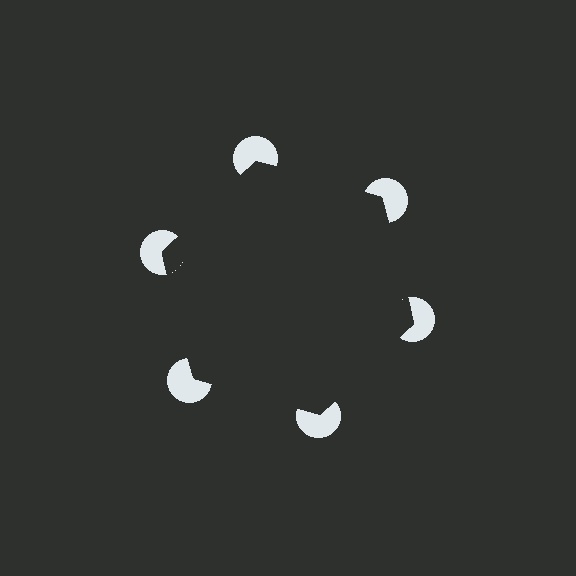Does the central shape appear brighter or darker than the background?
It typically appears slightly darker than the background, even though no actual brightness change is drawn.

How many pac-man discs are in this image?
There are 6 — one at each vertex of the illusory hexagon.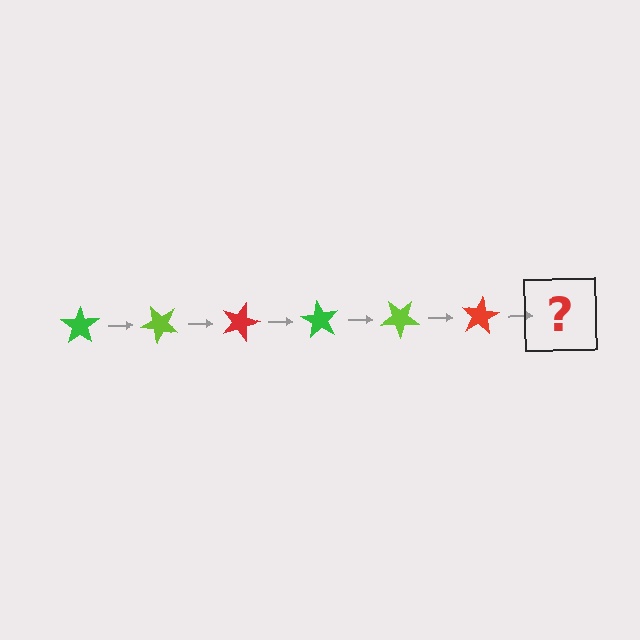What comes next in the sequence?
The next element should be a green star, rotated 270 degrees from the start.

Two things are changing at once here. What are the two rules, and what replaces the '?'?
The two rules are that it rotates 45 degrees each step and the color cycles through green, lime, and red. The '?' should be a green star, rotated 270 degrees from the start.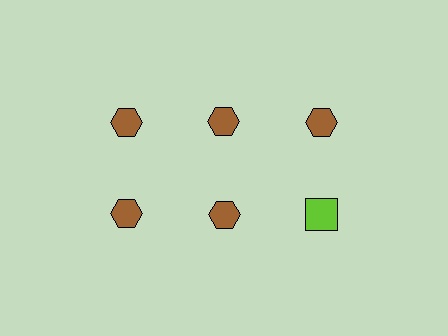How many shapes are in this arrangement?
There are 6 shapes arranged in a grid pattern.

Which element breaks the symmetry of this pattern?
The lime square in the second row, center column breaks the symmetry. All other shapes are brown hexagons.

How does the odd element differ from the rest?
It differs in both color (lime instead of brown) and shape (square instead of hexagon).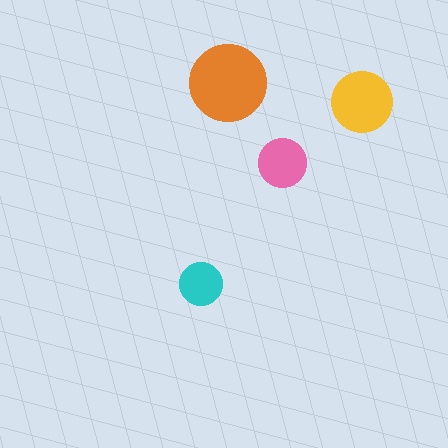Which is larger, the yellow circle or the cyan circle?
The yellow one.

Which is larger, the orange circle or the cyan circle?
The orange one.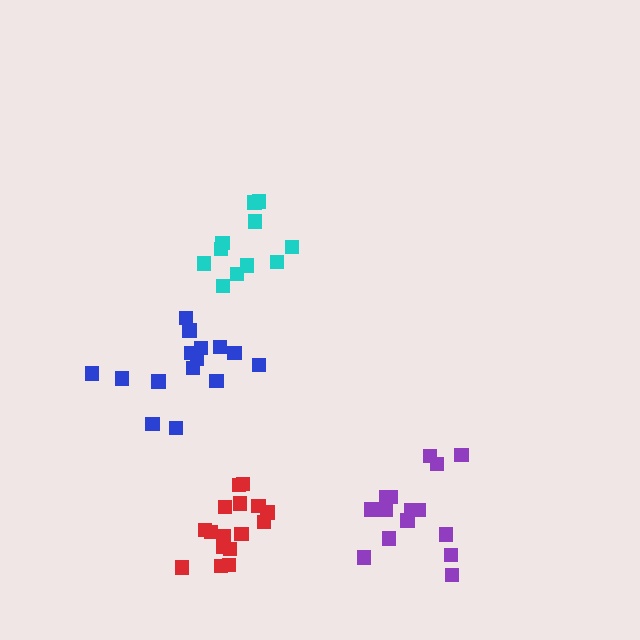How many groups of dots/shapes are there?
There are 4 groups.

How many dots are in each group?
Group 1: 11 dots, Group 2: 16 dots, Group 3: 15 dots, Group 4: 15 dots (57 total).